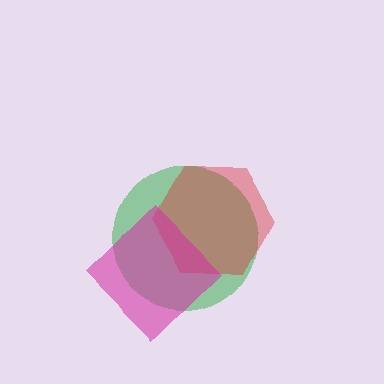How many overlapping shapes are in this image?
There are 3 overlapping shapes in the image.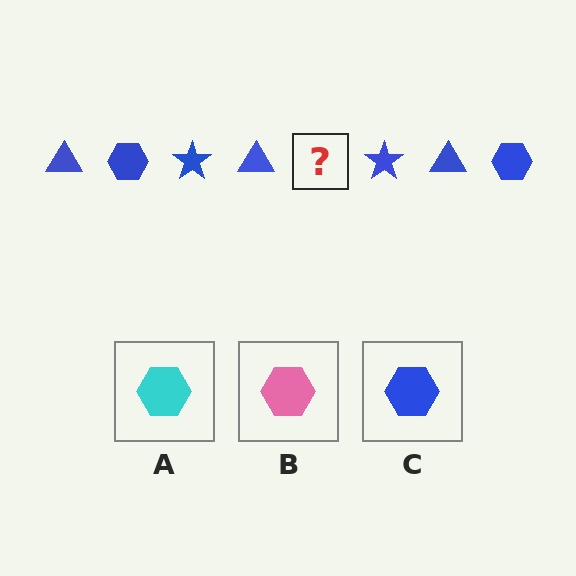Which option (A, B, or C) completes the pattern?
C.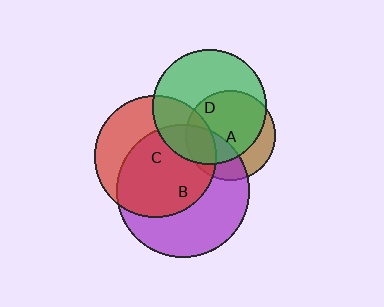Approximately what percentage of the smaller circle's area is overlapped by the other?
Approximately 30%.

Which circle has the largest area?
Circle B (purple).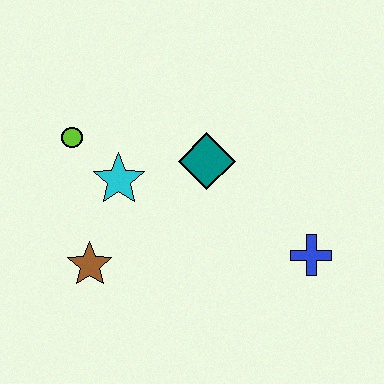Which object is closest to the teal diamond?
The cyan star is closest to the teal diamond.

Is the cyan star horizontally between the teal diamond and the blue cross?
No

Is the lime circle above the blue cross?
Yes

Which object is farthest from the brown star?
The blue cross is farthest from the brown star.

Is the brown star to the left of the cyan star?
Yes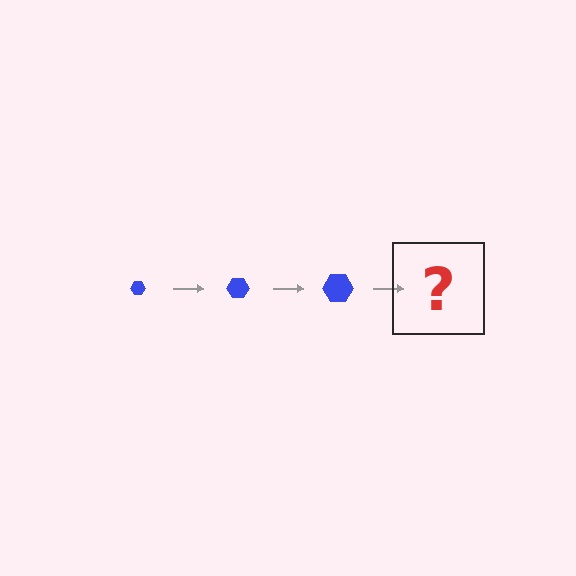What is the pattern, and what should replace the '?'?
The pattern is that the hexagon gets progressively larger each step. The '?' should be a blue hexagon, larger than the previous one.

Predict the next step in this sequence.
The next step is a blue hexagon, larger than the previous one.